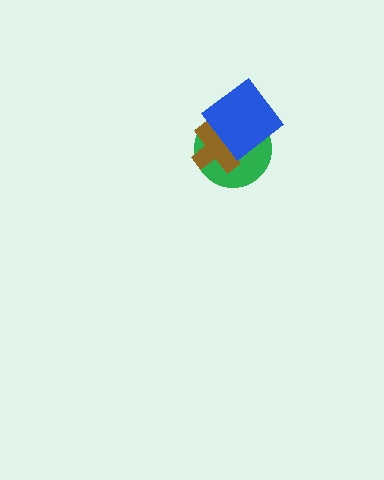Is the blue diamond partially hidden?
No, no other shape covers it.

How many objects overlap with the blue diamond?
2 objects overlap with the blue diamond.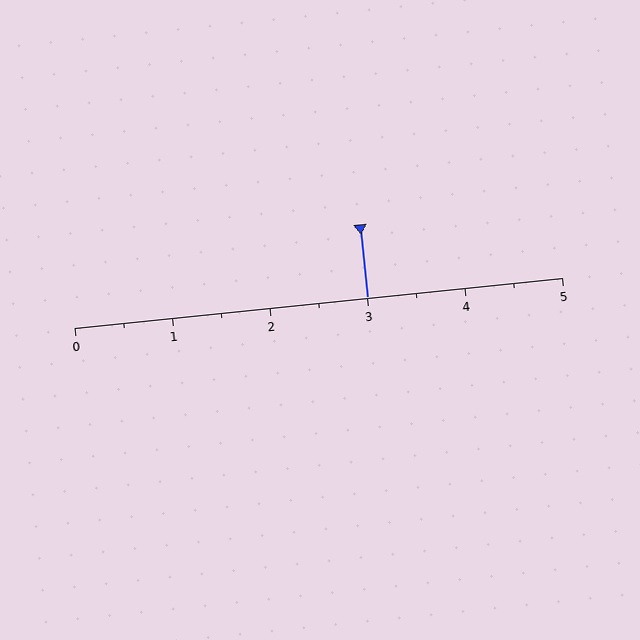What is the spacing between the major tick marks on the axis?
The major ticks are spaced 1 apart.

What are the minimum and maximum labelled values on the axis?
The axis runs from 0 to 5.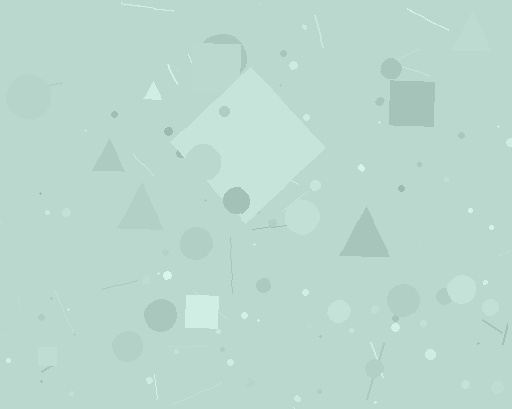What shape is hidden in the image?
A diamond is hidden in the image.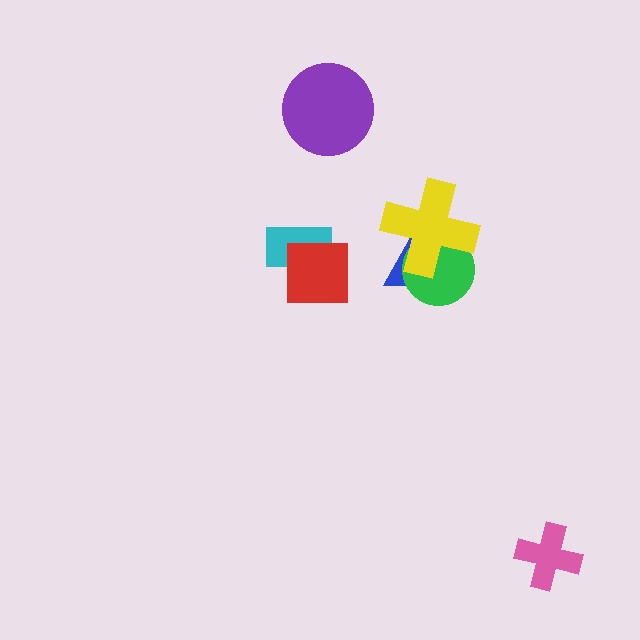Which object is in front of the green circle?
The yellow cross is in front of the green circle.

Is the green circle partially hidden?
Yes, it is partially covered by another shape.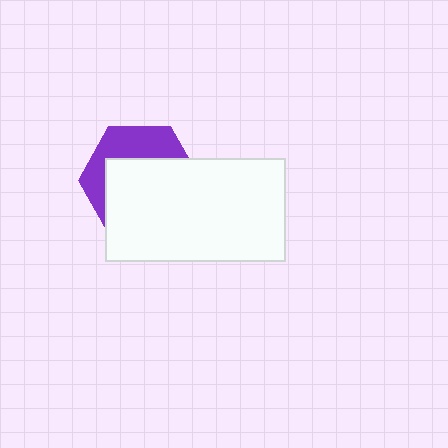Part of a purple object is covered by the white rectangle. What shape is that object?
It is a hexagon.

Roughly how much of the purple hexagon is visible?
A small part of it is visible (roughly 37%).